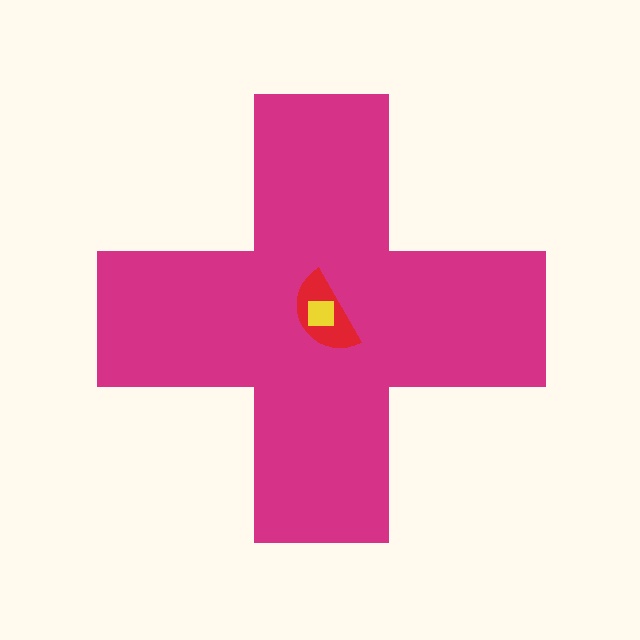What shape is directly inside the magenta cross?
The red semicircle.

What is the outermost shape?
The magenta cross.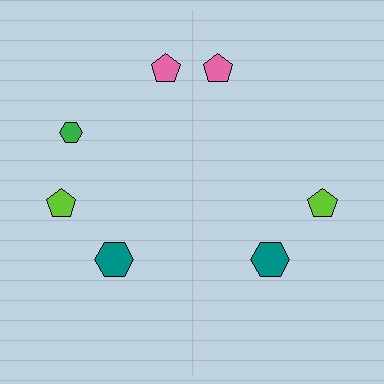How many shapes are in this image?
There are 7 shapes in this image.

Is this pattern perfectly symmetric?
No, the pattern is not perfectly symmetric. A green hexagon is missing from the right side.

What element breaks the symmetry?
A green hexagon is missing from the right side.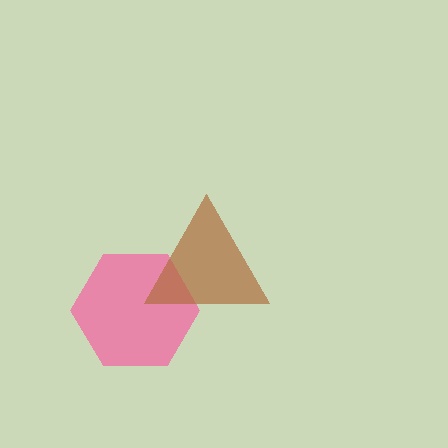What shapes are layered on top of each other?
The layered shapes are: a pink hexagon, a brown triangle.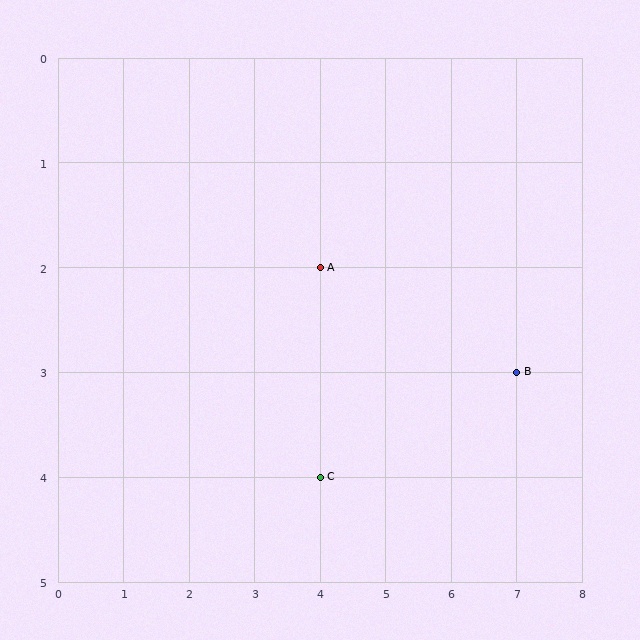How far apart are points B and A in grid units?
Points B and A are 3 columns and 1 row apart (about 3.2 grid units diagonally).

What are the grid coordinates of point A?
Point A is at grid coordinates (4, 2).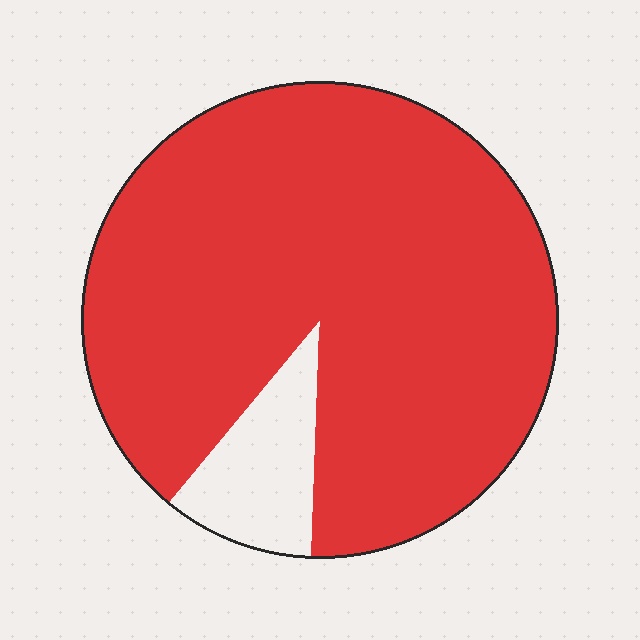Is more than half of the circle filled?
Yes.